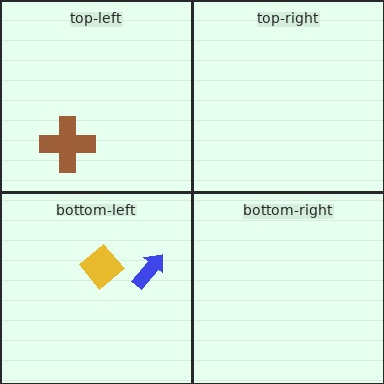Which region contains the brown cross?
The top-left region.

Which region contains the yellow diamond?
The bottom-left region.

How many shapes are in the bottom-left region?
2.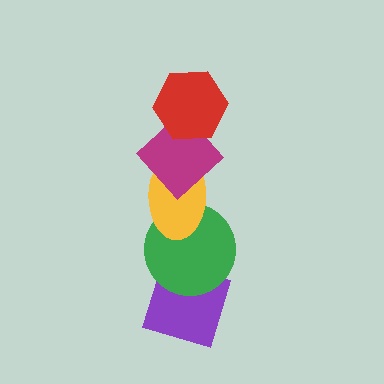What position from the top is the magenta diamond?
The magenta diamond is 2nd from the top.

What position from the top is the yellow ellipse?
The yellow ellipse is 3rd from the top.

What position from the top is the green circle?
The green circle is 4th from the top.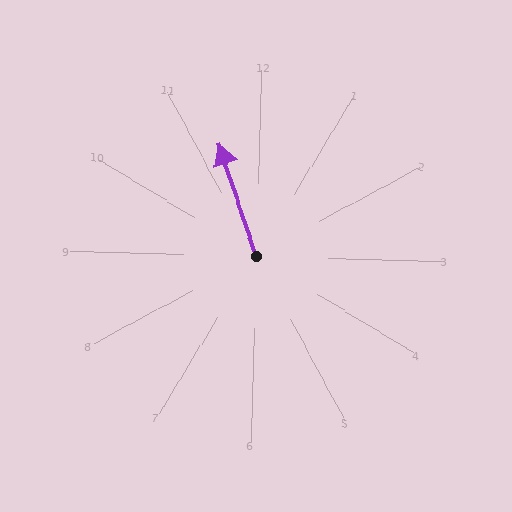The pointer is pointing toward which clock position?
Roughly 11 o'clock.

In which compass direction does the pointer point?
North.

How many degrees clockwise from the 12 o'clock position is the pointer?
Approximately 340 degrees.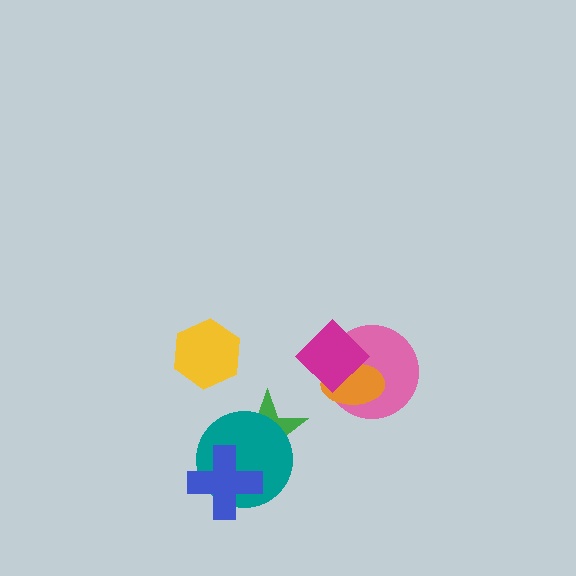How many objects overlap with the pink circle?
2 objects overlap with the pink circle.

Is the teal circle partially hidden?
Yes, it is partially covered by another shape.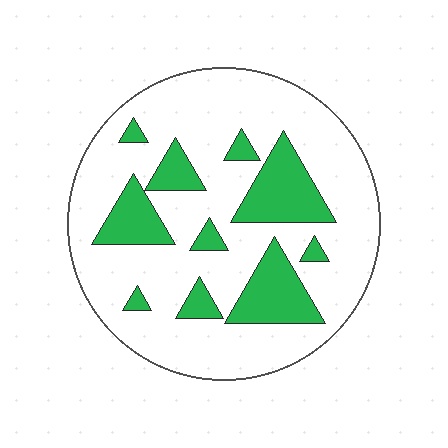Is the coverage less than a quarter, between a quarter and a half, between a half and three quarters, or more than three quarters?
Less than a quarter.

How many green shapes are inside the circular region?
10.